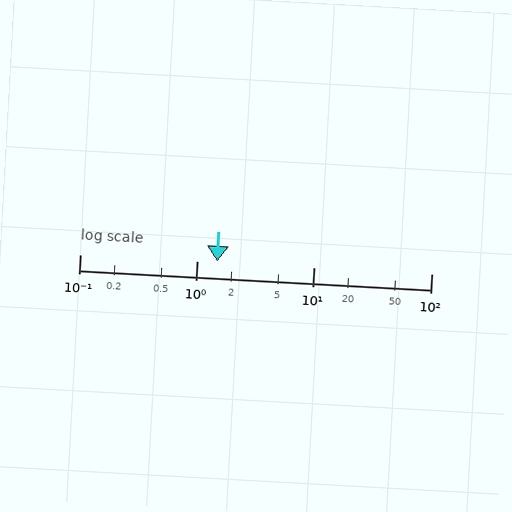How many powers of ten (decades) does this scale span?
The scale spans 3 decades, from 0.1 to 100.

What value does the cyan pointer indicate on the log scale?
The pointer indicates approximately 1.5.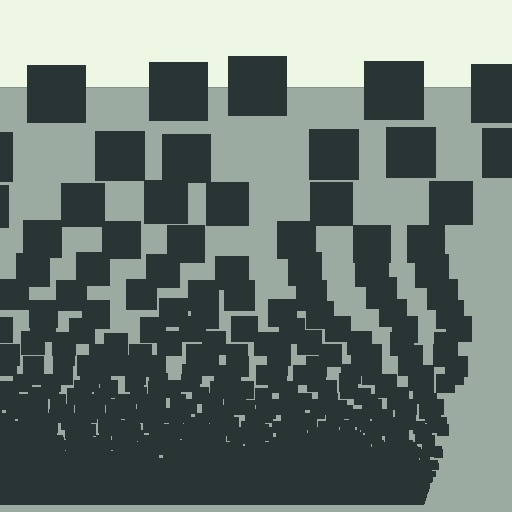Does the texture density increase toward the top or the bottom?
Density increases toward the bottom.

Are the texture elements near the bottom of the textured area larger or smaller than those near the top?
Smaller. The gradient is inverted — elements near the bottom are smaller and denser.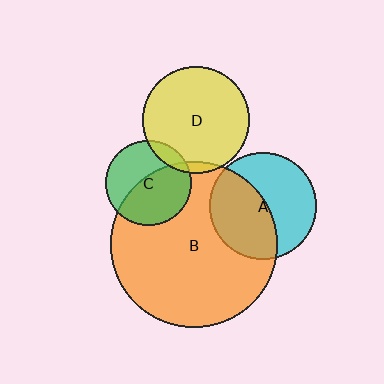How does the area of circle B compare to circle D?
Approximately 2.4 times.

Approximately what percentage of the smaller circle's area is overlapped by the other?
Approximately 5%.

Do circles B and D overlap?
Yes.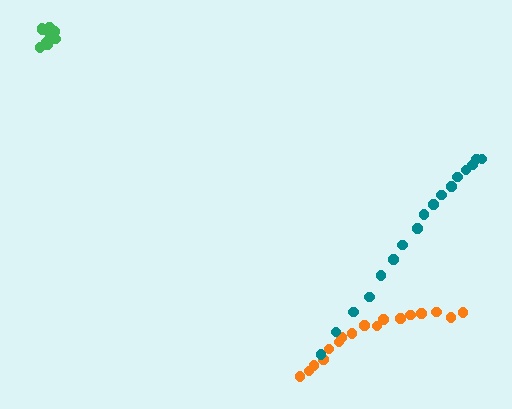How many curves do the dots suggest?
There are 3 distinct paths.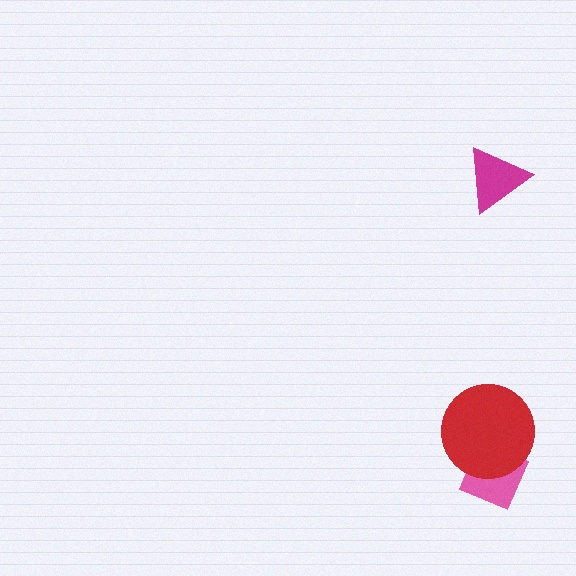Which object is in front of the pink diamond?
The red circle is in front of the pink diamond.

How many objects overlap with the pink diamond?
1 object overlaps with the pink diamond.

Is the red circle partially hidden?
No, no other shape covers it.